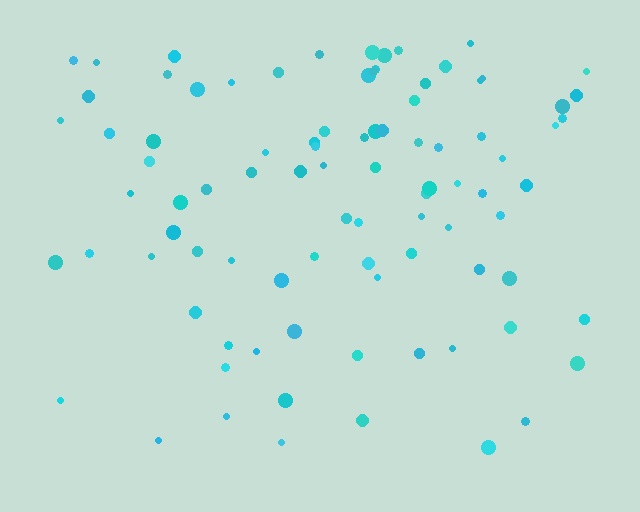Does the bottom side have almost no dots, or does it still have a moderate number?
Still a moderate number, just noticeably fewer than the top.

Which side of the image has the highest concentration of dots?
The top.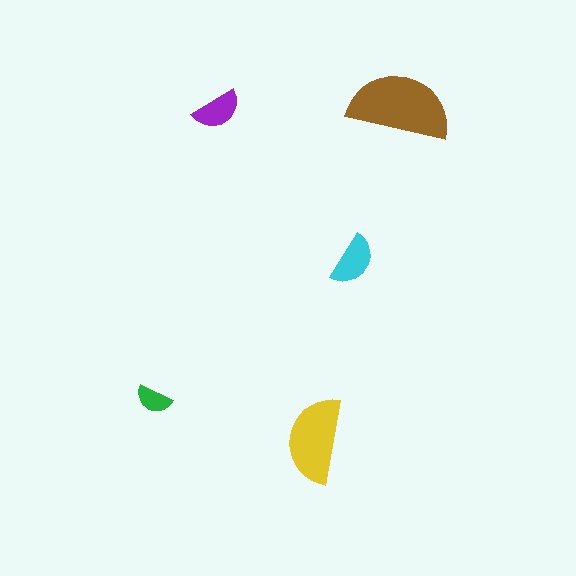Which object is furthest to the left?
The green semicircle is leftmost.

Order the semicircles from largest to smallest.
the brown one, the yellow one, the cyan one, the purple one, the green one.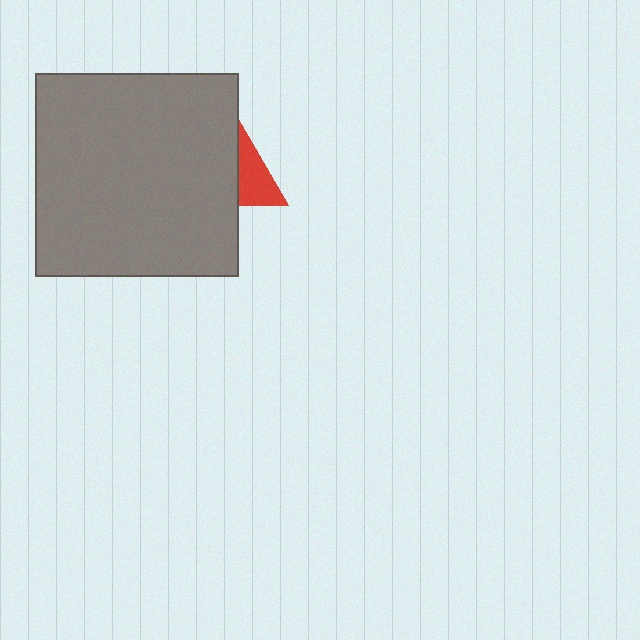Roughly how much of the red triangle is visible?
A small part of it is visible (roughly 36%).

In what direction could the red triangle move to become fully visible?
The red triangle could move right. That would shift it out from behind the gray square entirely.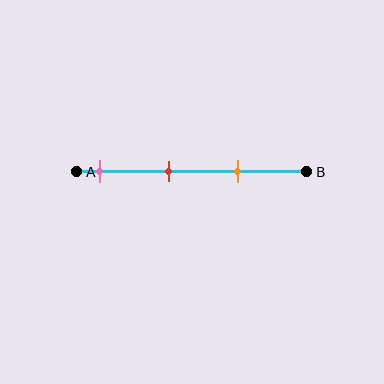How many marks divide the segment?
There are 3 marks dividing the segment.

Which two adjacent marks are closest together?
The red and orange marks are the closest adjacent pair.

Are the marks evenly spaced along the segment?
Yes, the marks are approximately evenly spaced.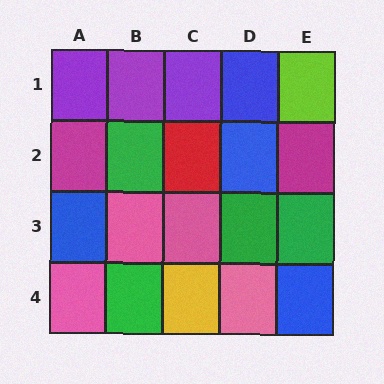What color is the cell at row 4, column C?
Yellow.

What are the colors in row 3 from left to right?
Blue, pink, pink, green, green.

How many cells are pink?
4 cells are pink.